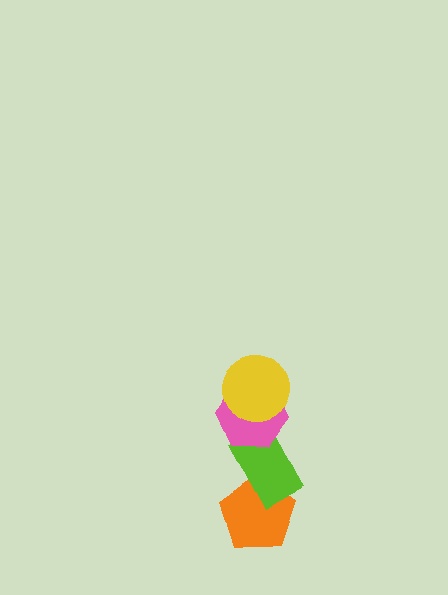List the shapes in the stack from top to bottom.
From top to bottom: the yellow circle, the pink hexagon, the lime rectangle, the orange pentagon.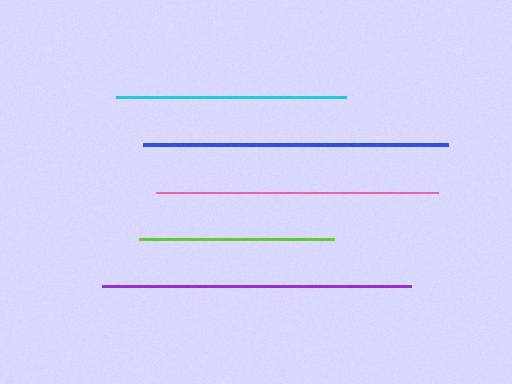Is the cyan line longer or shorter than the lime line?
The cyan line is longer than the lime line.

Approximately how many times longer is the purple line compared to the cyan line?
The purple line is approximately 1.3 times the length of the cyan line.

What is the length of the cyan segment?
The cyan segment is approximately 229 pixels long.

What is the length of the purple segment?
The purple segment is approximately 308 pixels long.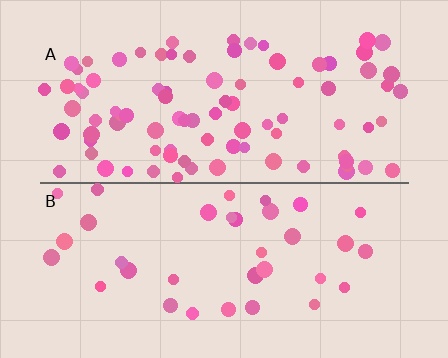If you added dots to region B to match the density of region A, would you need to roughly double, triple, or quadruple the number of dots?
Approximately triple.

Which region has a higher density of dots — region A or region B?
A (the top).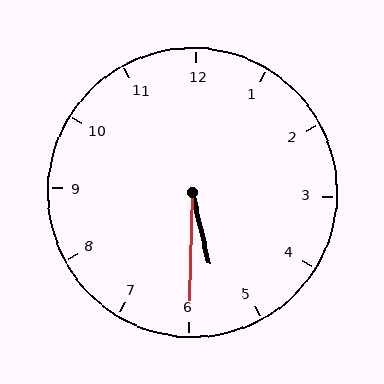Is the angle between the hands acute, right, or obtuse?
It is acute.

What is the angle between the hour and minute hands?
Approximately 15 degrees.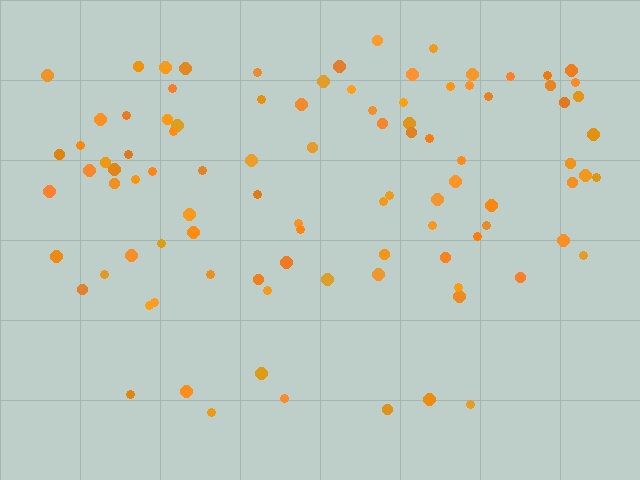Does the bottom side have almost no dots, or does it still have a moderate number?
Still a moderate number, just noticeably fewer than the top.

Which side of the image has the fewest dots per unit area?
The bottom.